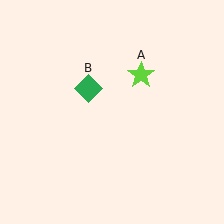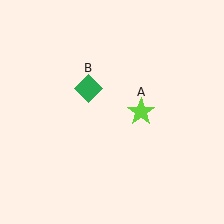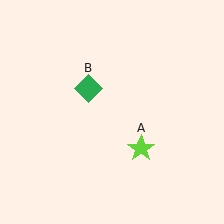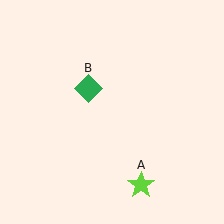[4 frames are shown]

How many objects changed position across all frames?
1 object changed position: lime star (object A).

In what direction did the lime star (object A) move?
The lime star (object A) moved down.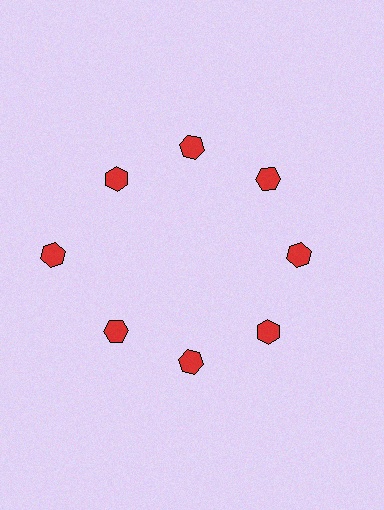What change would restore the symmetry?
The symmetry would be restored by moving it inward, back onto the ring so that all 8 hexagons sit at equal angles and equal distance from the center.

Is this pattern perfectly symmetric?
No. The 8 red hexagons are arranged in a ring, but one element near the 9 o'clock position is pushed outward from the center, breaking the 8-fold rotational symmetry.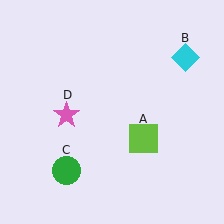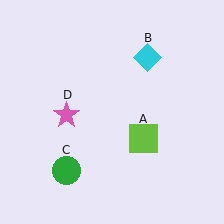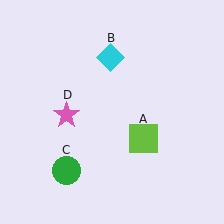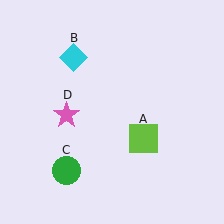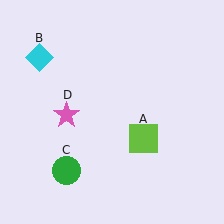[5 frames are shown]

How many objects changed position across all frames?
1 object changed position: cyan diamond (object B).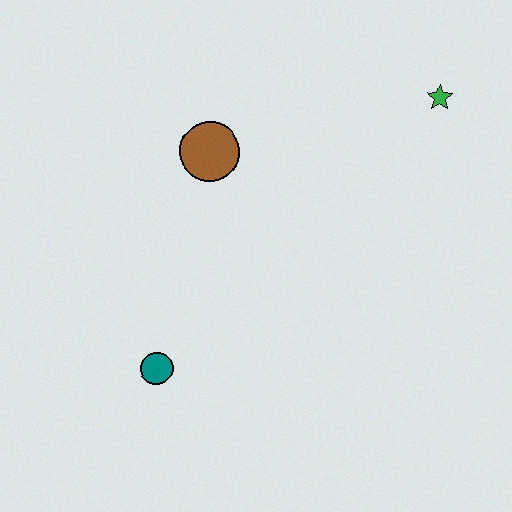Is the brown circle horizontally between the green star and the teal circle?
Yes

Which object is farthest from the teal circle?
The green star is farthest from the teal circle.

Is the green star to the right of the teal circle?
Yes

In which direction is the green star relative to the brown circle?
The green star is to the right of the brown circle.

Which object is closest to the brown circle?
The teal circle is closest to the brown circle.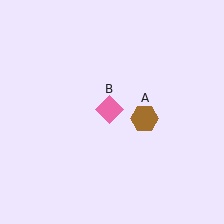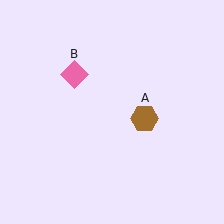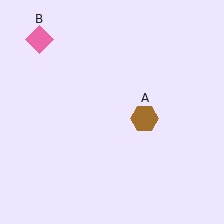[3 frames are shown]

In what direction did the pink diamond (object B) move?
The pink diamond (object B) moved up and to the left.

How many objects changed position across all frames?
1 object changed position: pink diamond (object B).